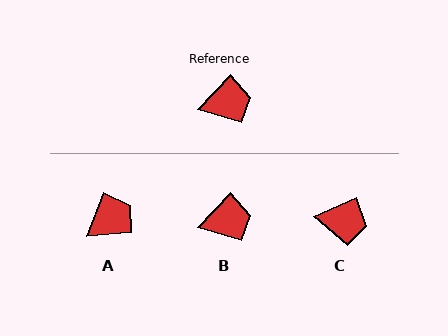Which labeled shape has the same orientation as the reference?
B.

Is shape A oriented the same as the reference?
No, it is off by about 22 degrees.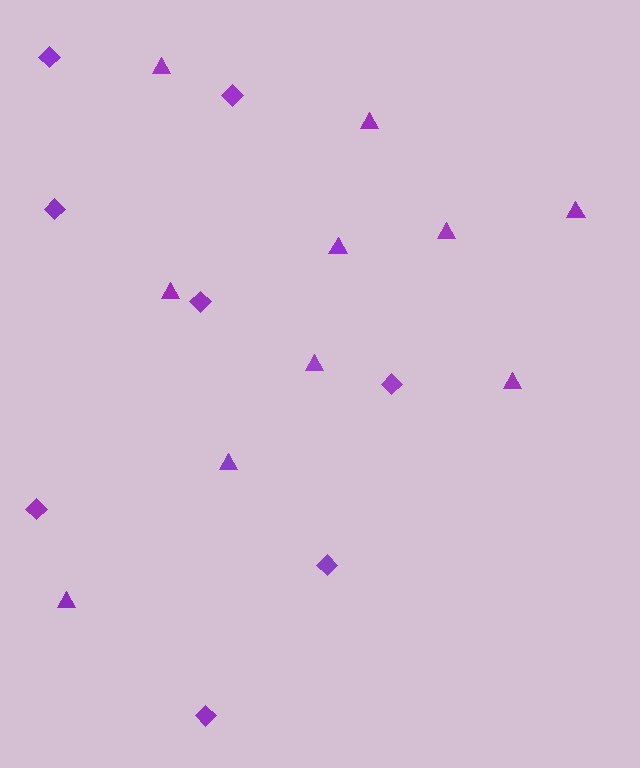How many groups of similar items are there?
There are 2 groups: one group of triangles (10) and one group of diamonds (8).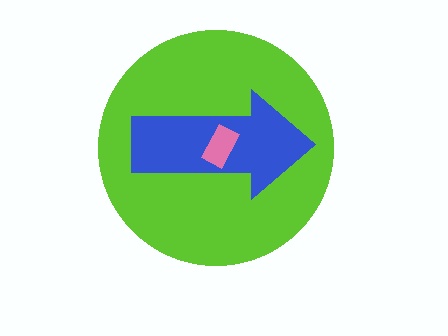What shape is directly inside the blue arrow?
The pink rectangle.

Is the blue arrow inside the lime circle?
Yes.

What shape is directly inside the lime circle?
The blue arrow.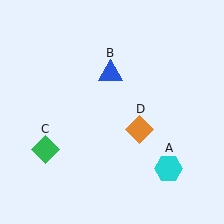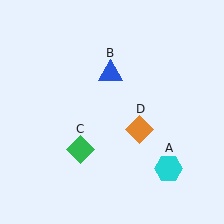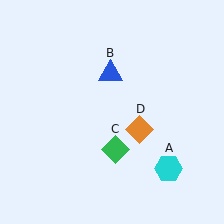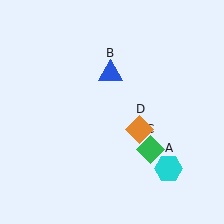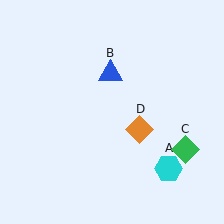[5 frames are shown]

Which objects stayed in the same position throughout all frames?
Cyan hexagon (object A) and blue triangle (object B) and orange diamond (object D) remained stationary.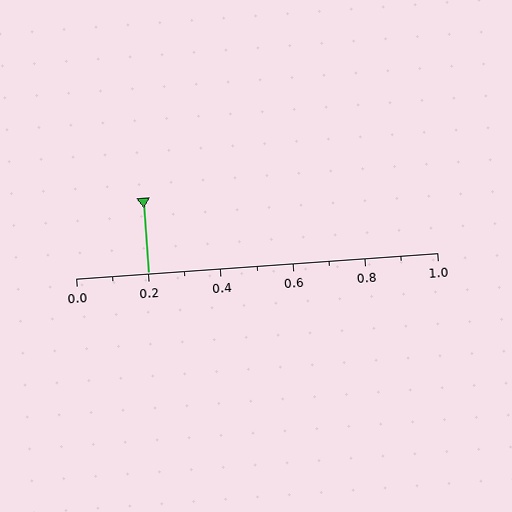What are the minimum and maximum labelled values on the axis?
The axis runs from 0.0 to 1.0.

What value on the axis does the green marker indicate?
The marker indicates approximately 0.2.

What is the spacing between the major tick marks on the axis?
The major ticks are spaced 0.2 apart.